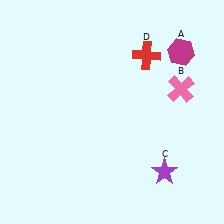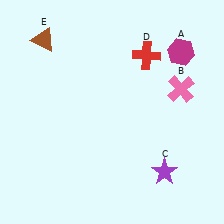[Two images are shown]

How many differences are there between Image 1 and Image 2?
There is 1 difference between the two images.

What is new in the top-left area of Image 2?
A brown triangle (E) was added in the top-left area of Image 2.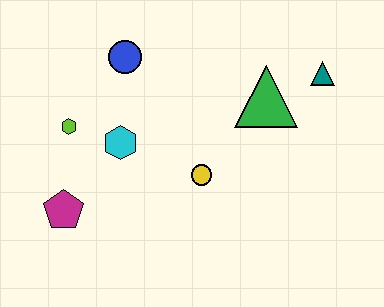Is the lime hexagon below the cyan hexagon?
No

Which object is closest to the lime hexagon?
The cyan hexagon is closest to the lime hexagon.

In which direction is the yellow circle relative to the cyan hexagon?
The yellow circle is to the right of the cyan hexagon.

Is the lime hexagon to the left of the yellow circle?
Yes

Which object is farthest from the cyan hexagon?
The teal triangle is farthest from the cyan hexagon.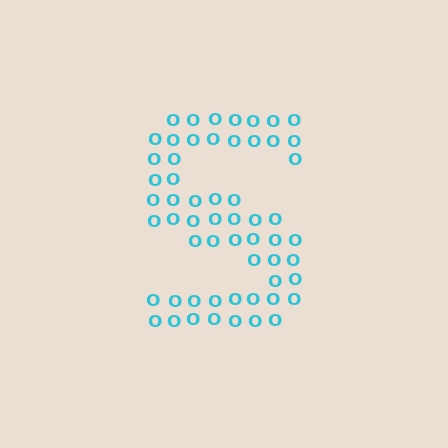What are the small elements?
The small elements are letter O's.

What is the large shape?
The large shape is the letter S.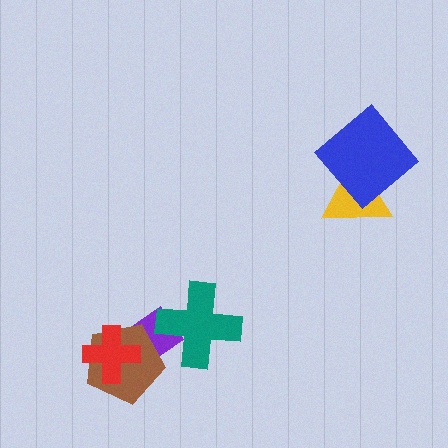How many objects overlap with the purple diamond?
3 objects overlap with the purple diamond.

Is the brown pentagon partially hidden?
Yes, it is partially covered by another shape.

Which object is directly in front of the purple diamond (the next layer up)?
The teal cross is directly in front of the purple diamond.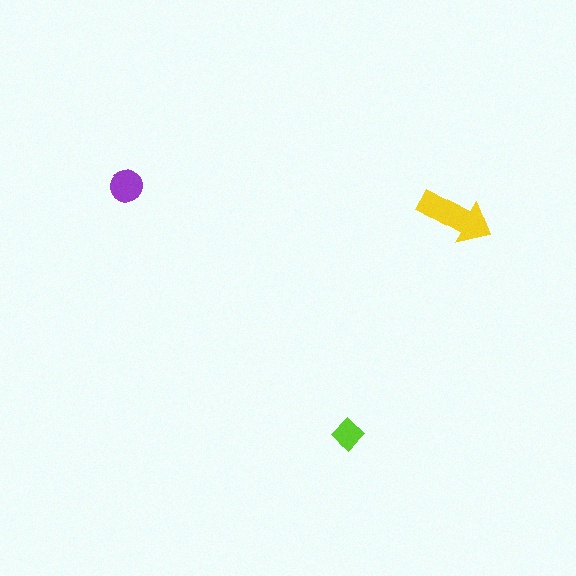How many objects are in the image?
There are 3 objects in the image.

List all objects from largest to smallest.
The yellow arrow, the purple circle, the lime diamond.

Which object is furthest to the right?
The yellow arrow is rightmost.